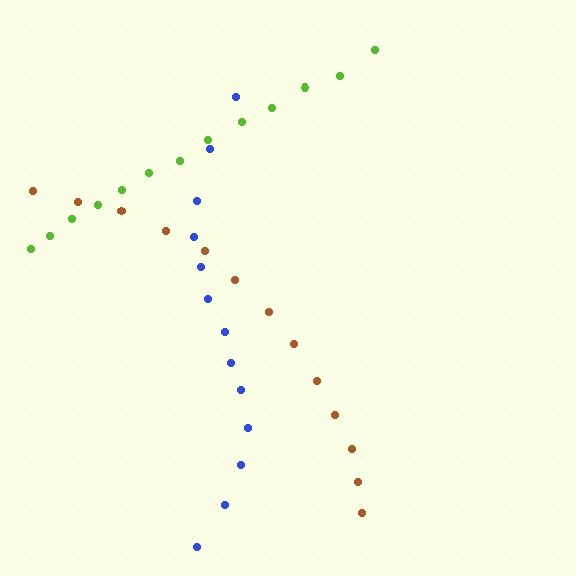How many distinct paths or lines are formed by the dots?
There are 3 distinct paths.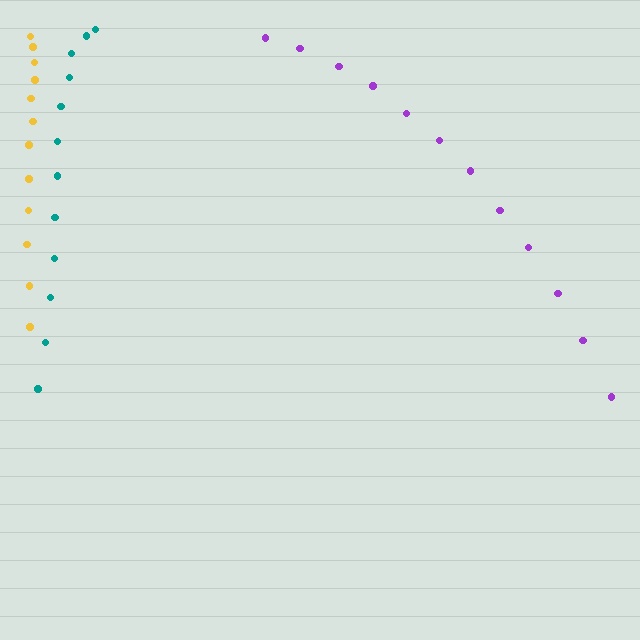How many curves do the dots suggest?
There are 3 distinct paths.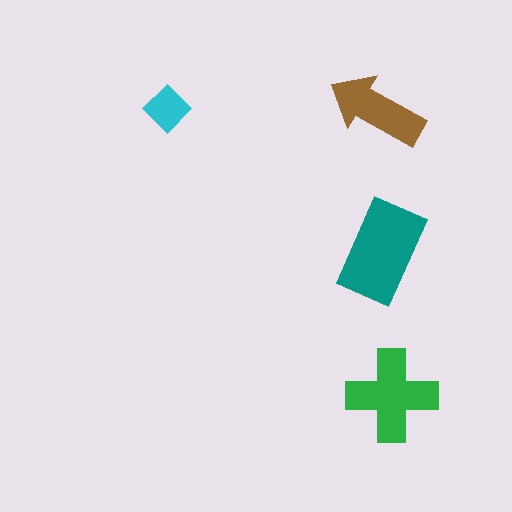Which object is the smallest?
The cyan diamond.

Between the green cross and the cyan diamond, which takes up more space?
The green cross.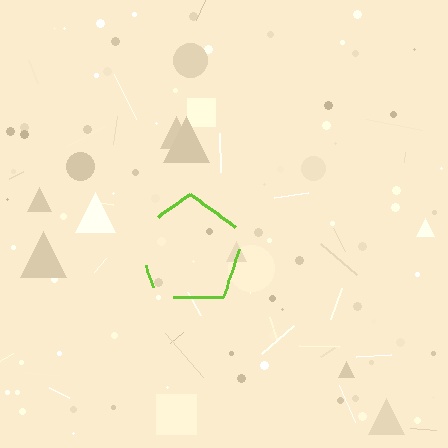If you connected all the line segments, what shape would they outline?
They would outline a pentagon.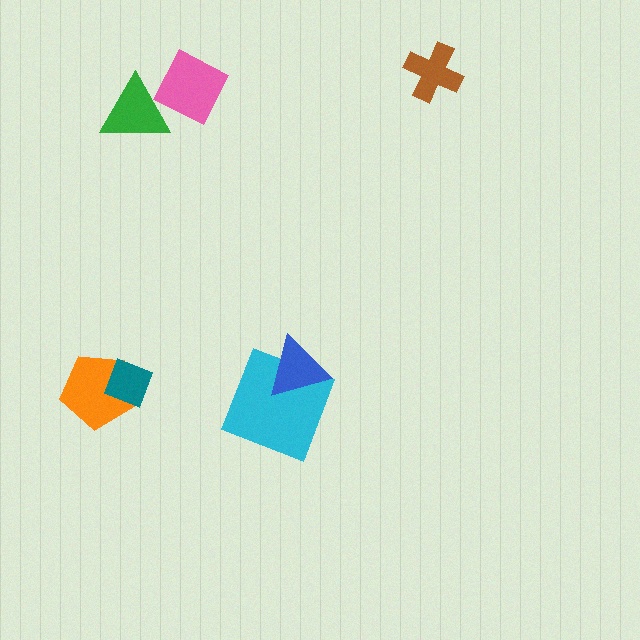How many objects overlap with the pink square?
1 object overlaps with the pink square.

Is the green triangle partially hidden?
Yes, it is partially covered by another shape.